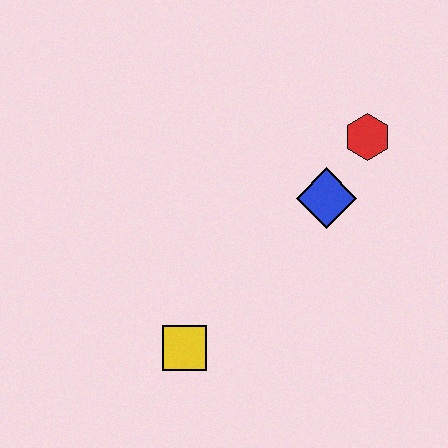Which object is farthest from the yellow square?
The red hexagon is farthest from the yellow square.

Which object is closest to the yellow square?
The blue diamond is closest to the yellow square.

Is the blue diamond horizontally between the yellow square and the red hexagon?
Yes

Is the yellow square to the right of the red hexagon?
No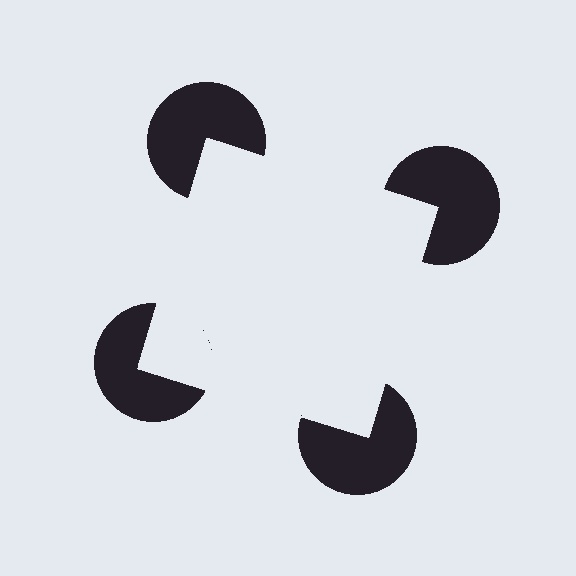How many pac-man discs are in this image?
There are 4 — one at each vertex of the illusory square.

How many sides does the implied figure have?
4 sides.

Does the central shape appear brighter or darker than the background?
It typically appears slightly brighter than the background, even though no actual brightness change is drawn.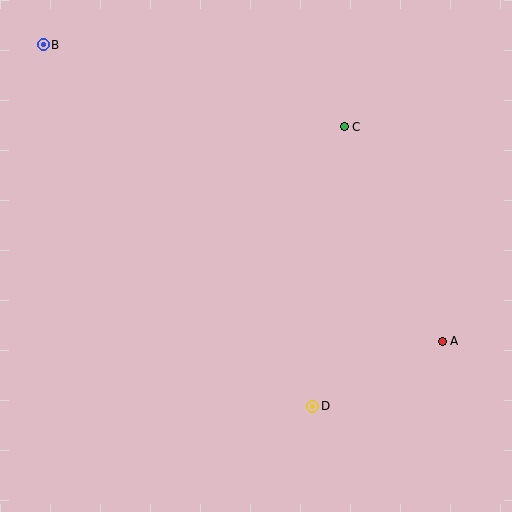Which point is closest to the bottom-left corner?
Point D is closest to the bottom-left corner.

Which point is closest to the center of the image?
Point C at (344, 127) is closest to the center.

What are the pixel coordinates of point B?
Point B is at (43, 45).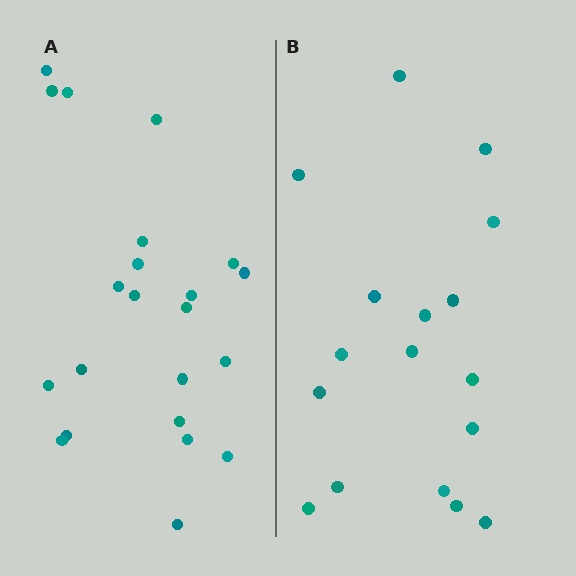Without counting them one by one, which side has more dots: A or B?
Region A (the left region) has more dots.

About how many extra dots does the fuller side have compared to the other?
Region A has about 5 more dots than region B.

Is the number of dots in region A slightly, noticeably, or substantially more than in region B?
Region A has noticeably more, but not dramatically so. The ratio is roughly 1.3 to 1.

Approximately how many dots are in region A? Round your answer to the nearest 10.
About 20 dots. (The exact count is 22, which rounds to 20.)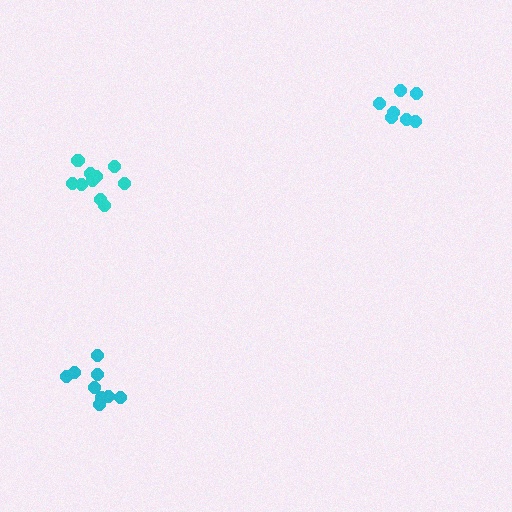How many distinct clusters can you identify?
There are 3 distinct clusters.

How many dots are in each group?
Group 1: 9 dots, Group 2: 11 dots, Group 3: 7 dots (27 total).